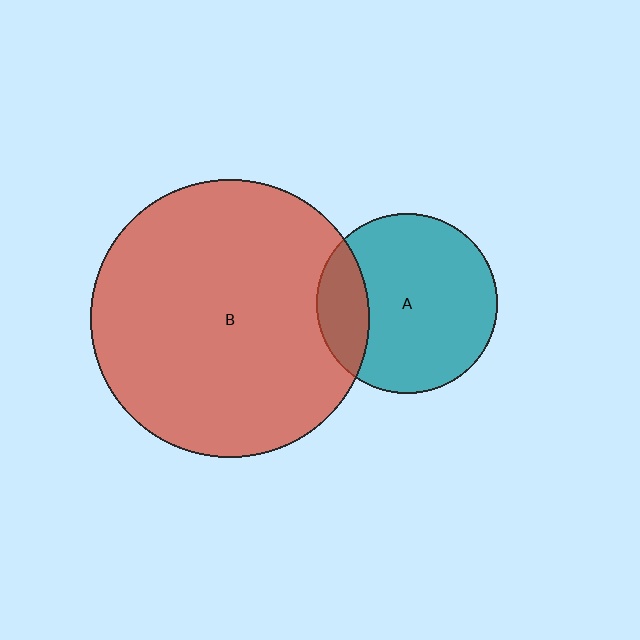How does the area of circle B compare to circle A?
Approximately 2.4 times.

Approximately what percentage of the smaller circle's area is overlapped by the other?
Approximately 20%.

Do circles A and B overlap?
Yes.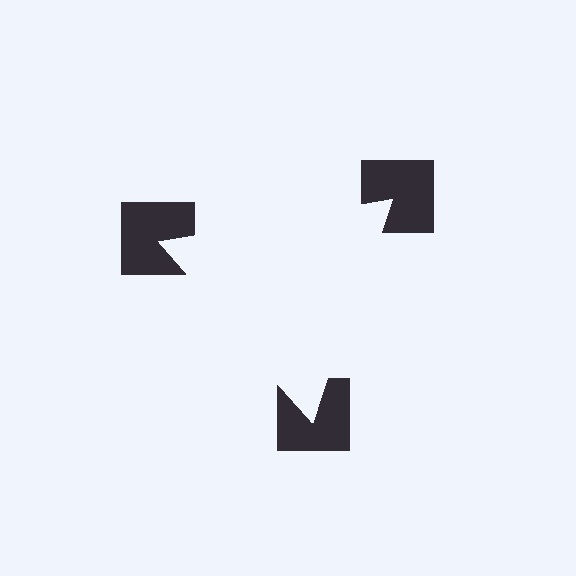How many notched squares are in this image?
There are 3 — one at each vertex of the illusory triangle.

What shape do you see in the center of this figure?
An illusory triangle — its edges are inferred from the aligned wedge cuts in the notched squares, not physically drawn.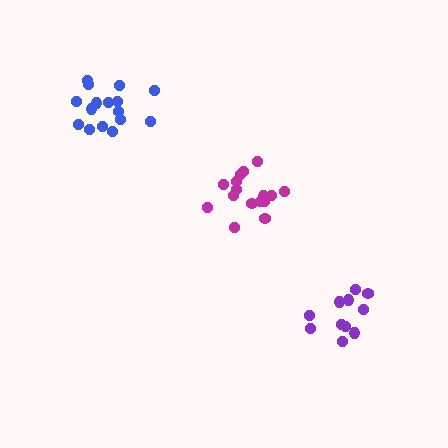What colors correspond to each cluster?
The clusters are colored: purple, magenta, blue.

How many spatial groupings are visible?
There are 3 spatial groupings.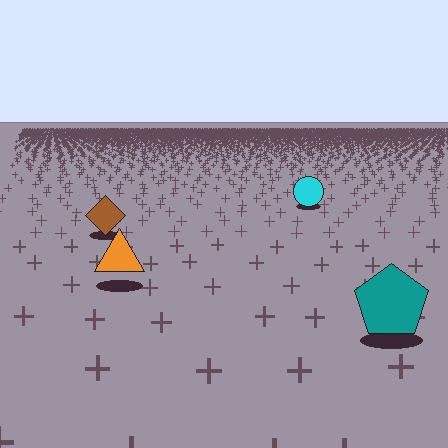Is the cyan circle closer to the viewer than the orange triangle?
No. The orange triangle is closer — you can tell from the texture gradient: the ground texture is coarser near it.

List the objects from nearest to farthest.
From nearest to farthest: the teal pentagon, the orange triangle, the brown diamond, the cyan circle.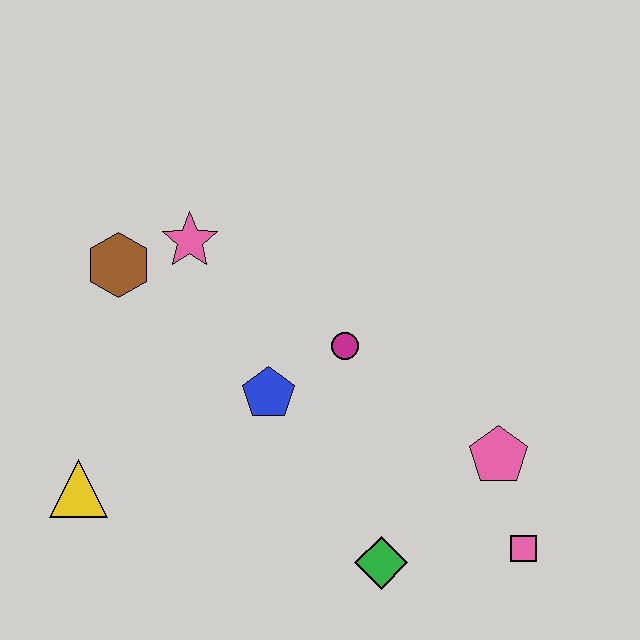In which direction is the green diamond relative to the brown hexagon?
The green diamond is below the brown hexagon.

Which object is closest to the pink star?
The brown hexagon is closest to the pink star.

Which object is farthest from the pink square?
The brown hexagon is farthest from the pink square.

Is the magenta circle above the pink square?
Yes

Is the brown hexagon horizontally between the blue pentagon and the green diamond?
No